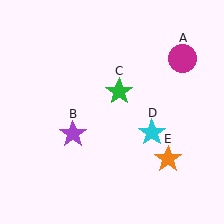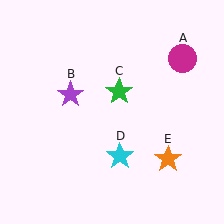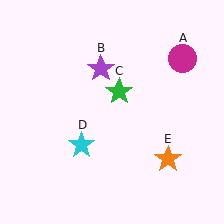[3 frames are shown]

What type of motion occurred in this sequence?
The purple star (object B), cyan star (object D) rotated clockwise around the center of the scene.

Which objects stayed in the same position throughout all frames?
Magenta circle (object A) and green star (object C) and orange star (object E) remained stationary.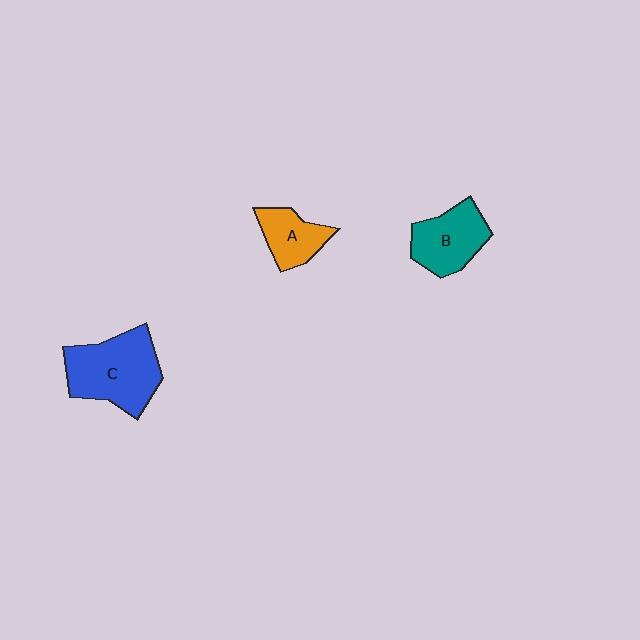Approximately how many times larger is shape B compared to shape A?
Approximately 1.3 times.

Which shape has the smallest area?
Shape A (orange).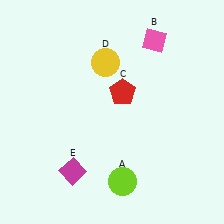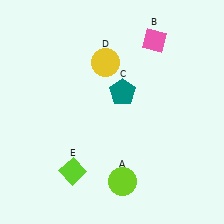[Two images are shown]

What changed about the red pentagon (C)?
In Image 1, C is red. In Image 2, it changed to teal.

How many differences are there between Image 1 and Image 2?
There are 2 differences between the two images.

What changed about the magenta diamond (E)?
In Image 1, E is magenta. In Image 2, it changed to lime.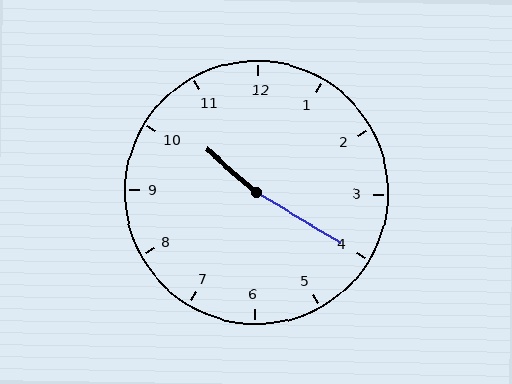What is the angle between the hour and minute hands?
Approximately 170 degrees.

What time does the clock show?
10:20.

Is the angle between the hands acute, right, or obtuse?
It is obtuse.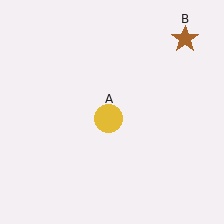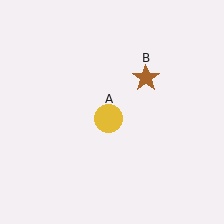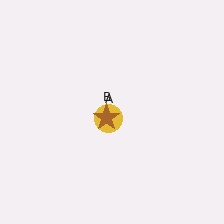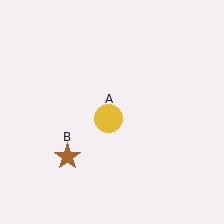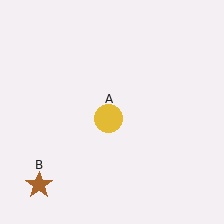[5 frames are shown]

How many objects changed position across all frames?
1 object changed position: brown star (object B).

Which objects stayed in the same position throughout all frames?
Yellow circle (object A) remained stationary.